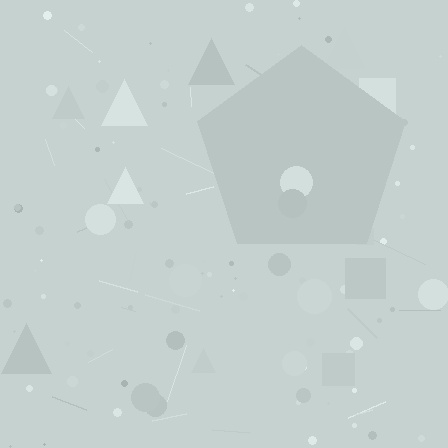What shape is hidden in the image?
A pentagon is hidden in the image.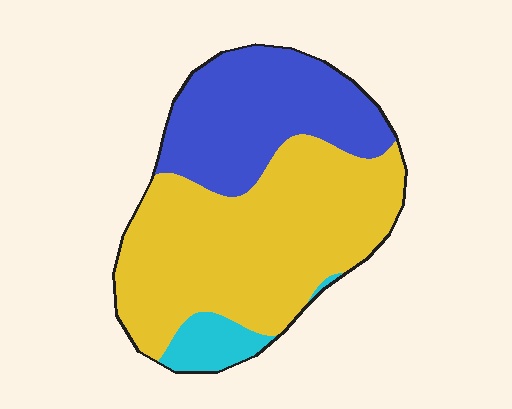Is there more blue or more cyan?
Blue.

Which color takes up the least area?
Cyan, at roughly 5%.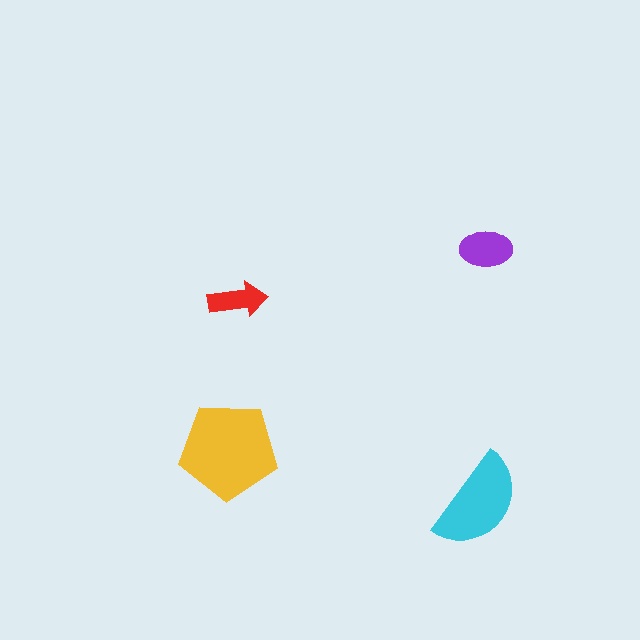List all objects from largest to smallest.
The yellow pentagon, the cyan semicircle, the purple ellipse, the red arrow.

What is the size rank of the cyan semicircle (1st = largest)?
2nd.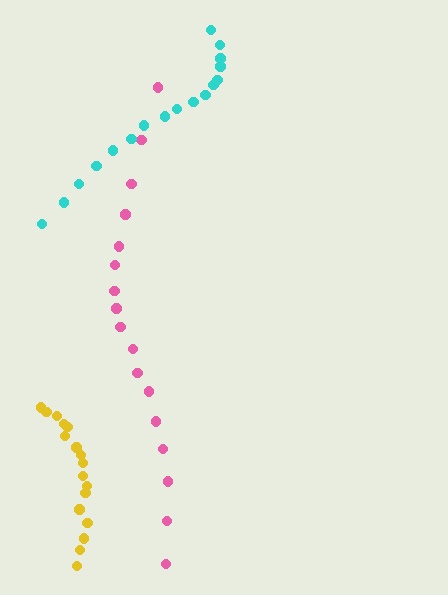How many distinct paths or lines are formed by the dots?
There are 3 distinct paths.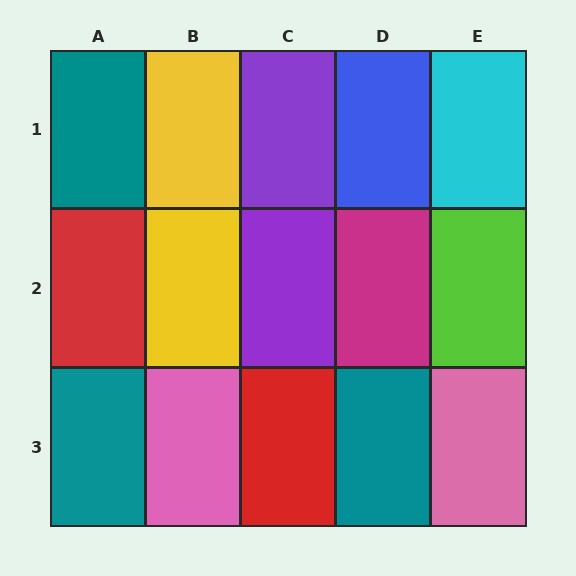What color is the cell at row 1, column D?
Blue.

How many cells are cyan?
1 cell is cyan.